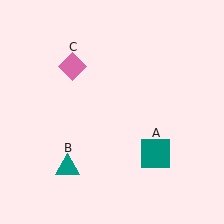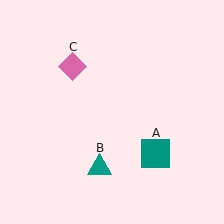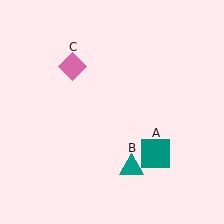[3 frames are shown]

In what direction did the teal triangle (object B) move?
The teal triangle (object B) moved right.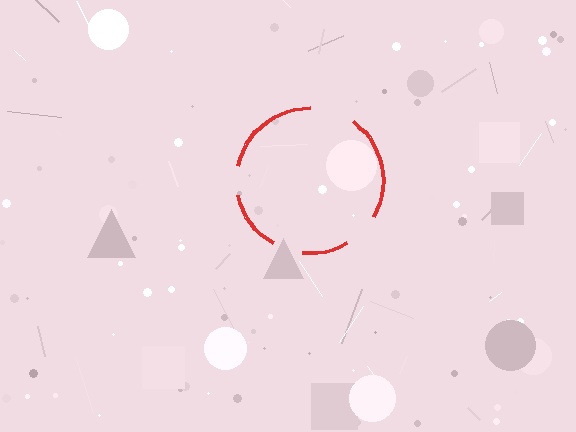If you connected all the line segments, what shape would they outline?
They would outline a circle.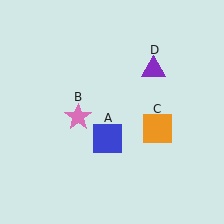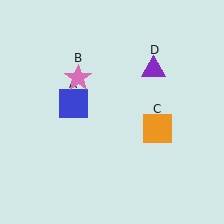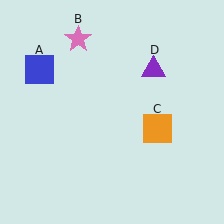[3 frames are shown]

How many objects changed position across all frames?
2 objects changed position: blue square (object A), pink star (object B).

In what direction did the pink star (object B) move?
The pink star (object B) moved up.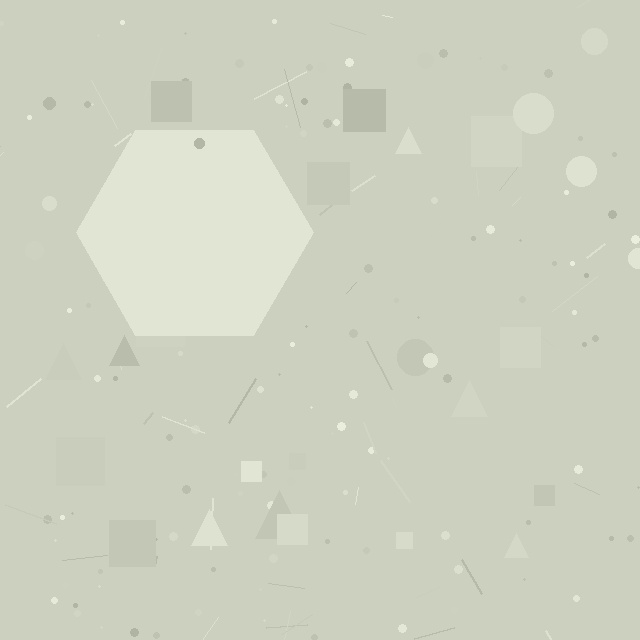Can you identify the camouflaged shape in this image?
The camouflaged shape is a hexagon.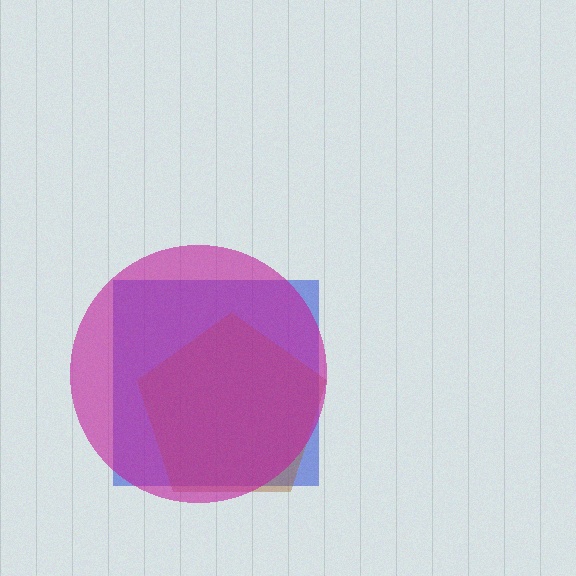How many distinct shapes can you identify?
There are 3 distinct shapes: a blue square, a brown pentagon, a magenta circle.